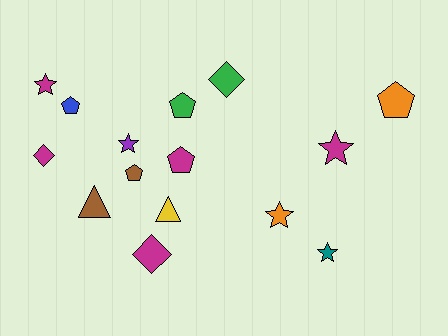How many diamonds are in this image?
There are 3 diamonds.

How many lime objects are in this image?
There are no lime objects.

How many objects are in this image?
There are 15 objects.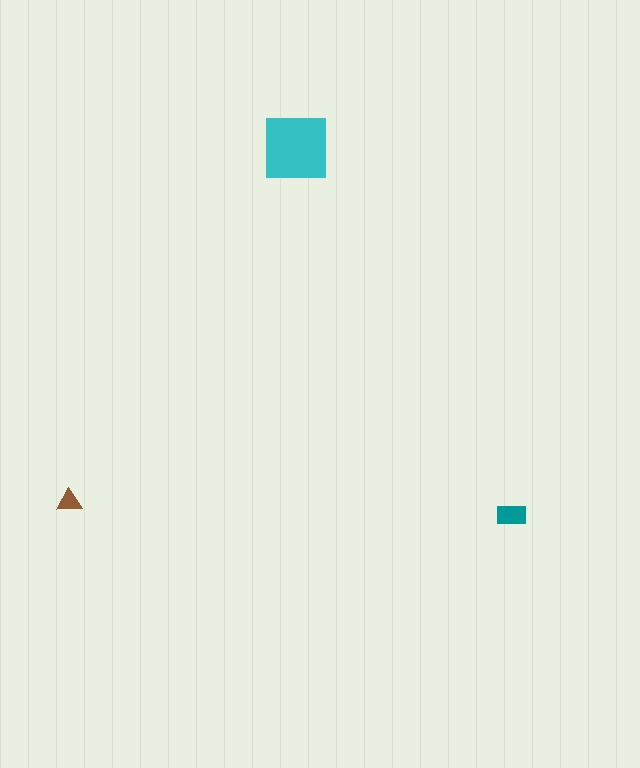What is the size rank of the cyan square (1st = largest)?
1st.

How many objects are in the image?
There are 3 objects in the image.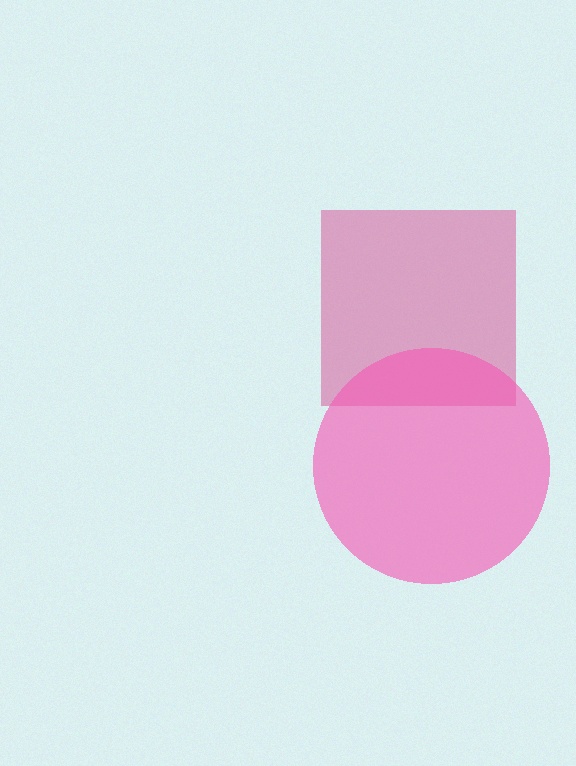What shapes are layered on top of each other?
The layered shapes are: a magenta square, a pink circle.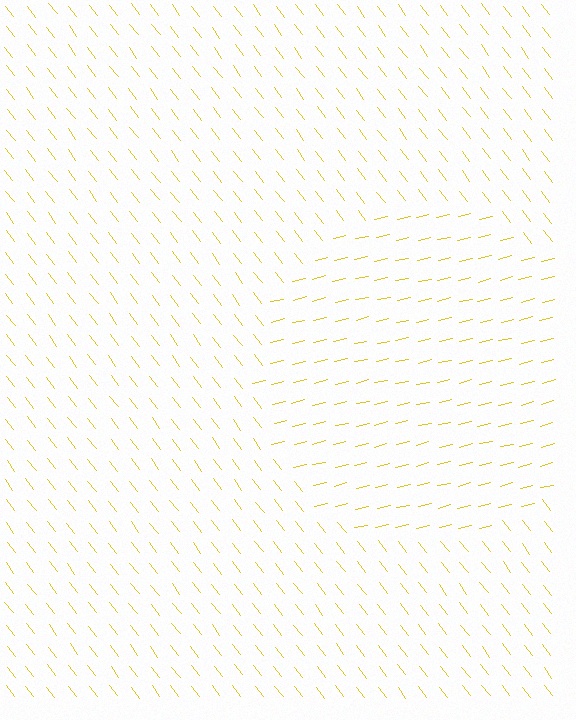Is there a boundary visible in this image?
Yes, there is a texture boundary formed by a change in line orientation.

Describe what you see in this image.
The image is filled with small yellow line segments. A circle region in the image has lines oriented differently from the surrounding lines, creating a visible texture boundary.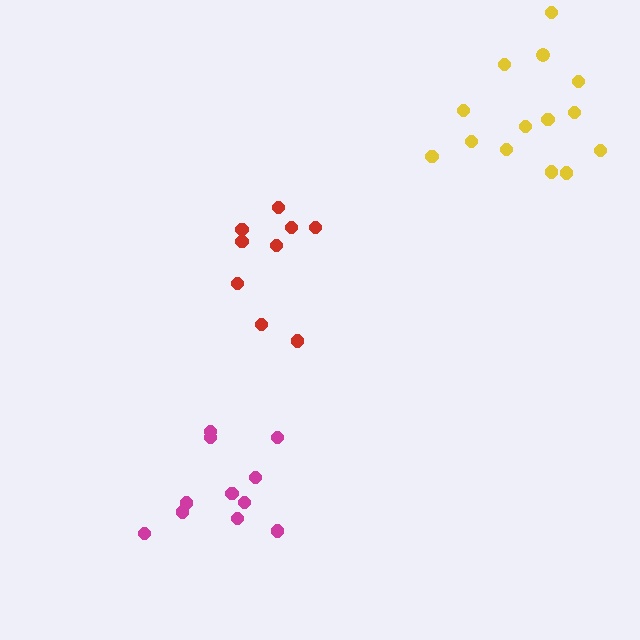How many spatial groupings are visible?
There are 3 spatial groupings.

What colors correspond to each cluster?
The clusters are colored: yellow, magenta, red.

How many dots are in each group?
Group 1: 14 dots, Group 2: 11 dots, Group 3: 9 dots (34 total).